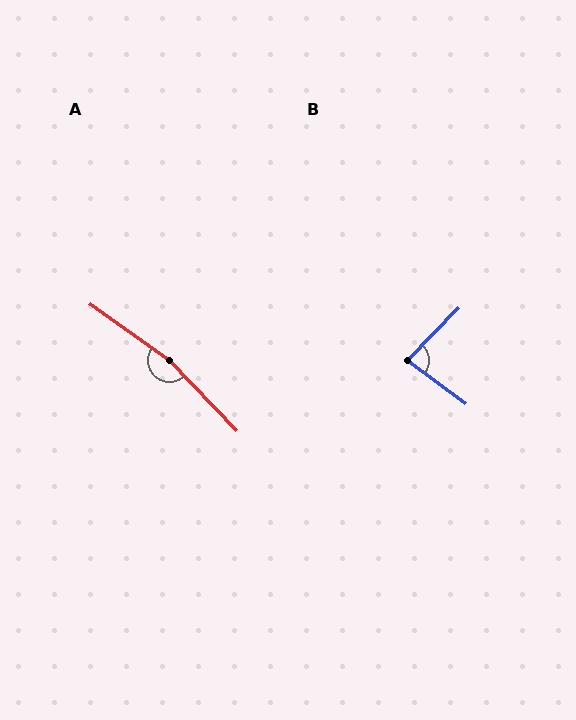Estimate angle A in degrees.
Approximately 169 degrees.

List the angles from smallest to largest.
B (82°), A (169°).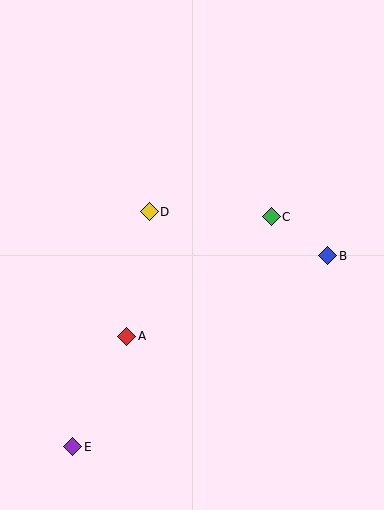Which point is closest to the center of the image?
Point D at (149, 212) is closest to the center.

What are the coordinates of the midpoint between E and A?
The midpoint between E and A is at (100, 391).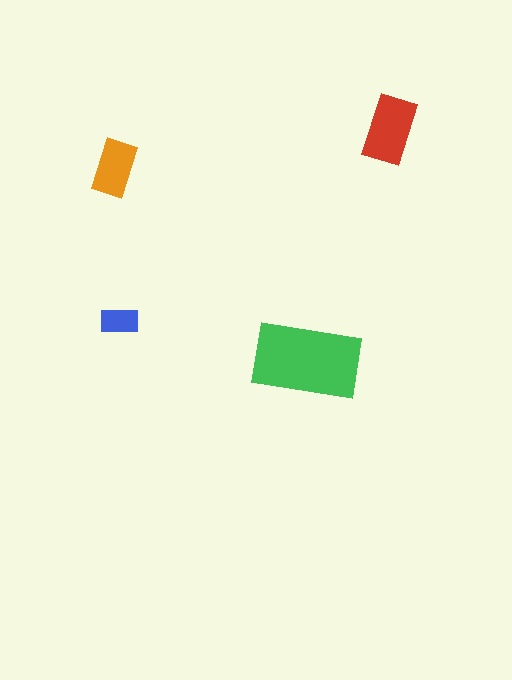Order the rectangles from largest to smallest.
the green one, the red one, the orange one, the blue one.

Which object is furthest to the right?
The red rectangle is rightmost.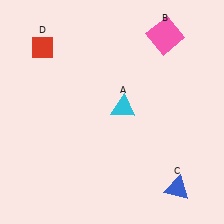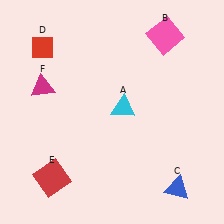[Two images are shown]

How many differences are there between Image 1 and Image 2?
There are 2 differences between the two images.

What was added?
A red square (E), a magenta triangle (F) were added in Image 2.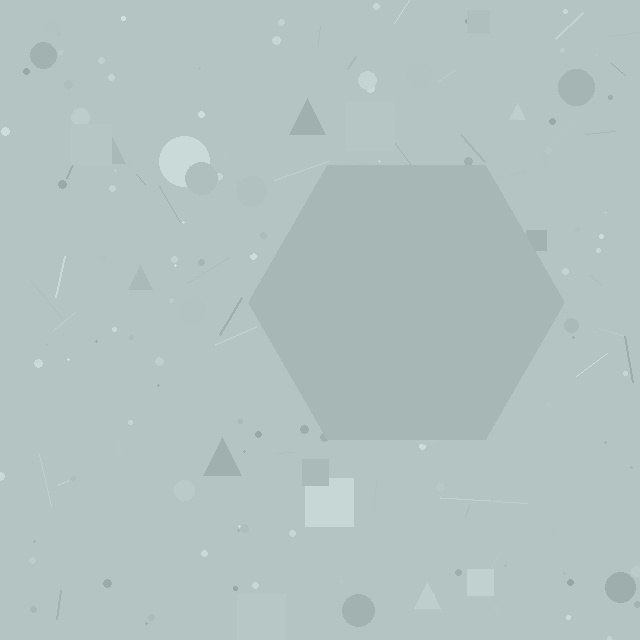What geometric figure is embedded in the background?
A hexagon is embedded in the background.